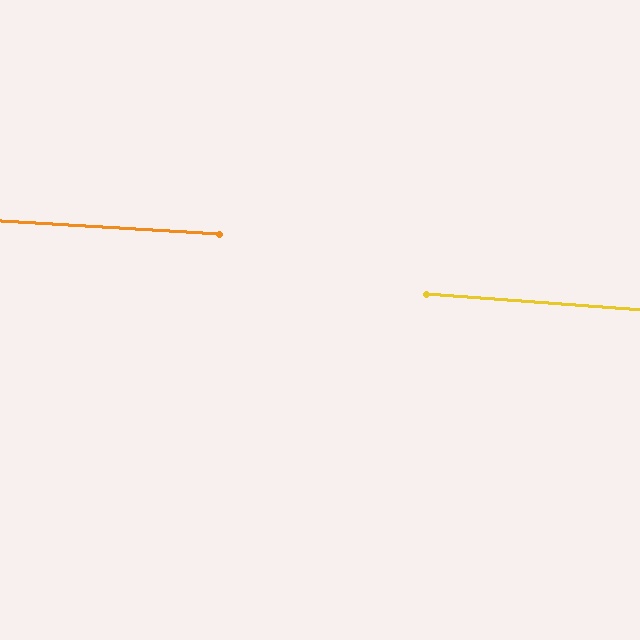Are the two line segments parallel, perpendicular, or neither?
Parallel — their directions differ by only 0.7°.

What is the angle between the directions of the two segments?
Approximately 1 degree.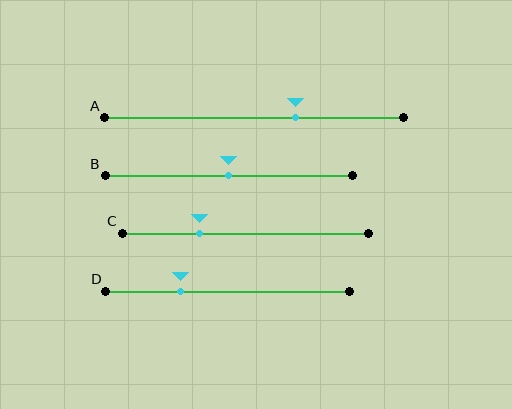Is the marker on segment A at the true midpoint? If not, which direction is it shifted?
No, the marker on segment A is shifted to the right by about 14% of the segment length.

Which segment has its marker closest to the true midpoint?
Segment B has its marker closest to the true midpoint.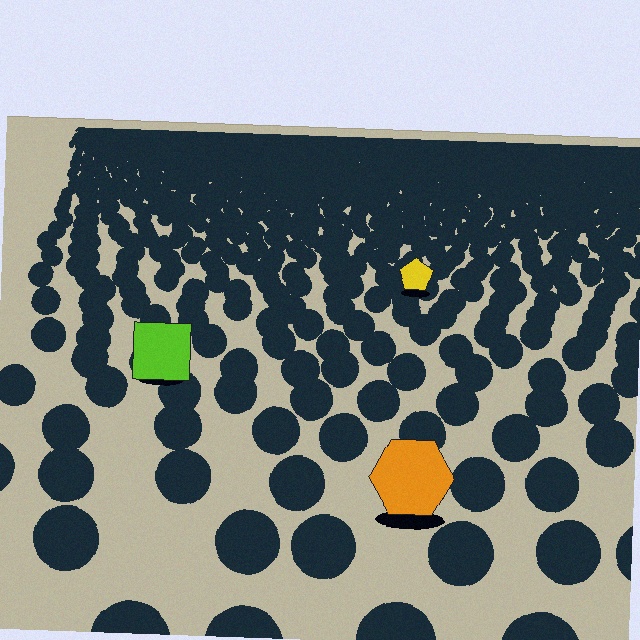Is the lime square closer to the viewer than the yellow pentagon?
Yes. The lime square is closer — you can tell from the texture gradient: the ground texture is coarser near it.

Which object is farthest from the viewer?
The yellow pentagon is farthest from the viewer. It appears smaller and the ground texture around it is denser.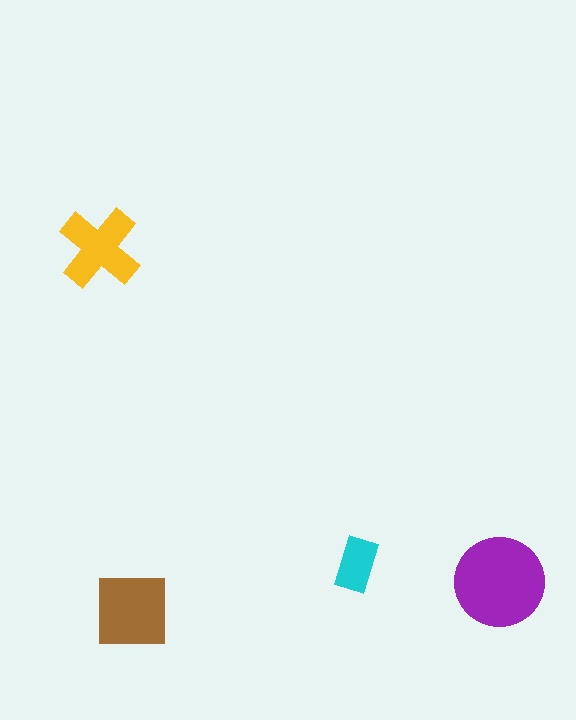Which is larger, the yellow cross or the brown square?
The brown square.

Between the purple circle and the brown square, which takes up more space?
The purple circle.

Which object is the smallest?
The cyan rectangle.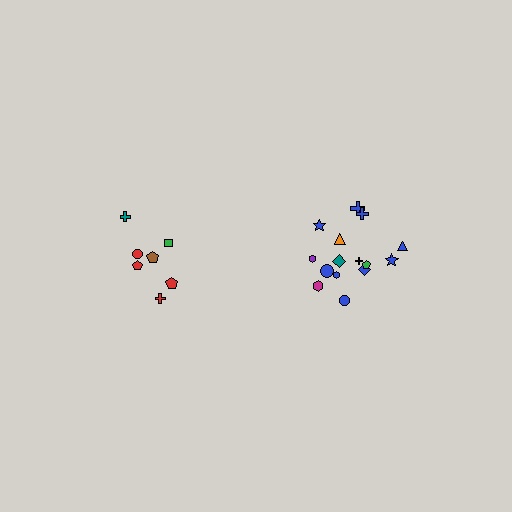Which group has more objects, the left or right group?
The right group.